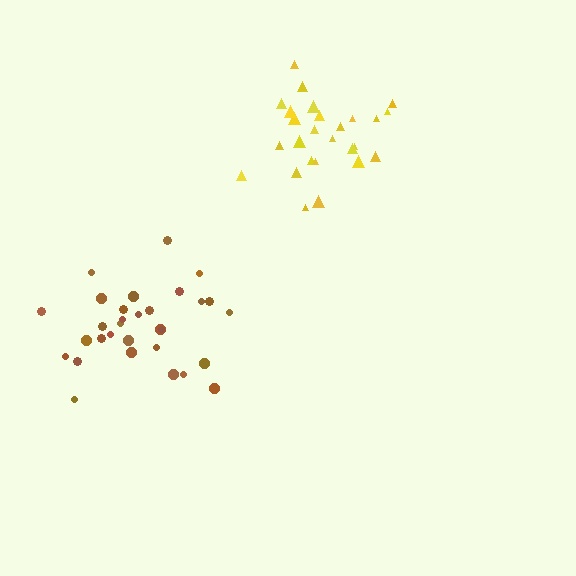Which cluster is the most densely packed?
Yellow.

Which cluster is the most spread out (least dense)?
Brown.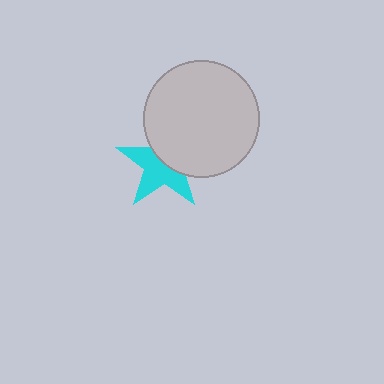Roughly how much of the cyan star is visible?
About half of it is visible (roughly 56%).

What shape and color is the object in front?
The object in front is a light gray circle.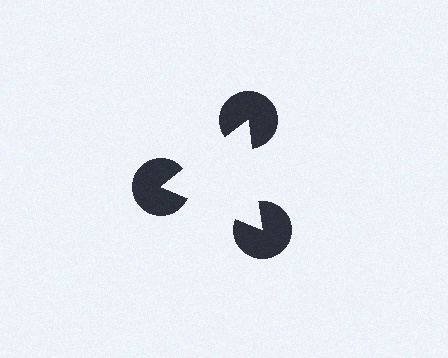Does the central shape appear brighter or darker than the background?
It typically appears slightly brighter than the background, even though no actual brightness change is drawn.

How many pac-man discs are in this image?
There are 3 — one at each vertex of the illusory triangle.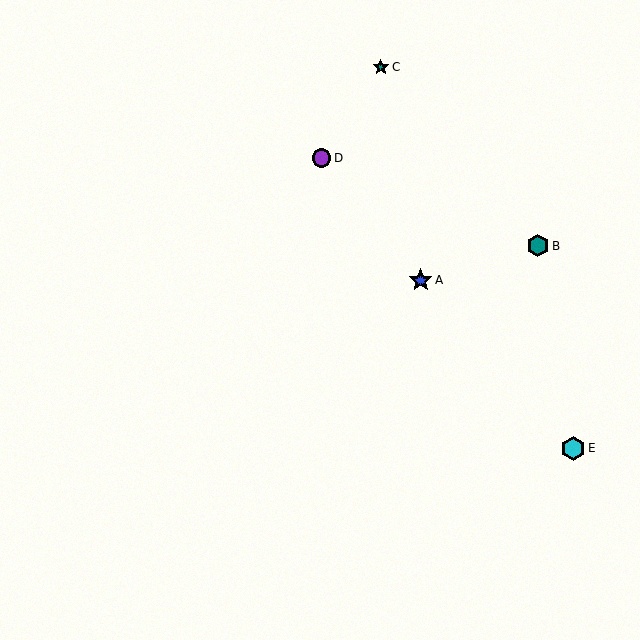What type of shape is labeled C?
Shape C is a teal star.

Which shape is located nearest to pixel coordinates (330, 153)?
The purple circle (labeled D) at (322, 158) is nearest to that location.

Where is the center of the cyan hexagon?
The center of the cyan hexagon is at (573, 448).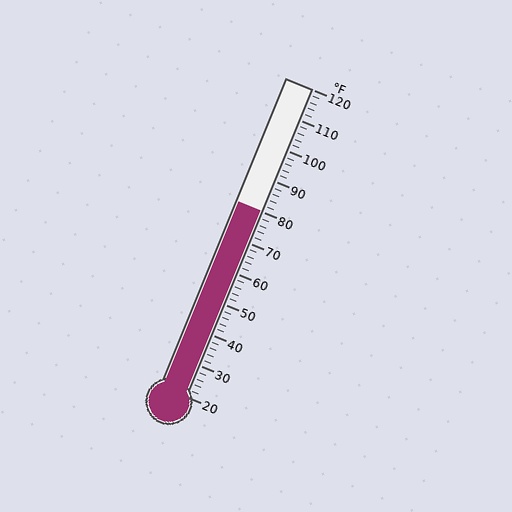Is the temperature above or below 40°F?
The temperature is above 40°F.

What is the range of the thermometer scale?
The thermometer scale ranges from 20°F to 120°F.